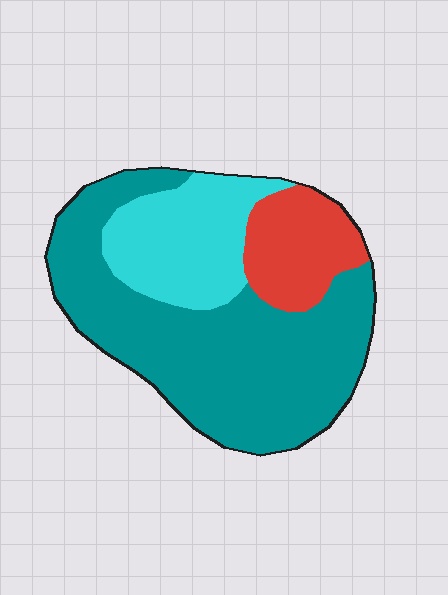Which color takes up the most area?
Teal, at roughly 60%.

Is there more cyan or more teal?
Teal.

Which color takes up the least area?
Red, at roughly 15%.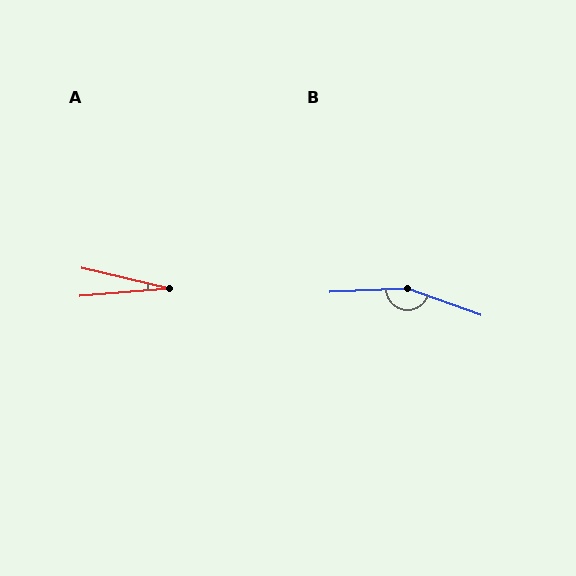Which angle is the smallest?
A, at approximately 18 degrees.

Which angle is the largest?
B, at approximately 158 degrees.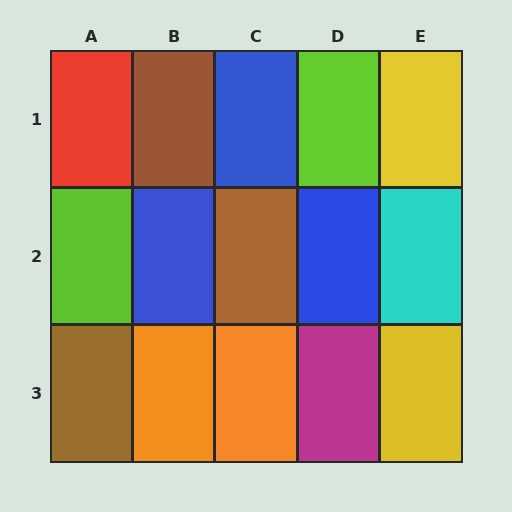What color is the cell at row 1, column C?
Blue.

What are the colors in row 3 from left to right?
Brown, orange, orange, magenta, yellow.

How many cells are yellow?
2 cells are yellow.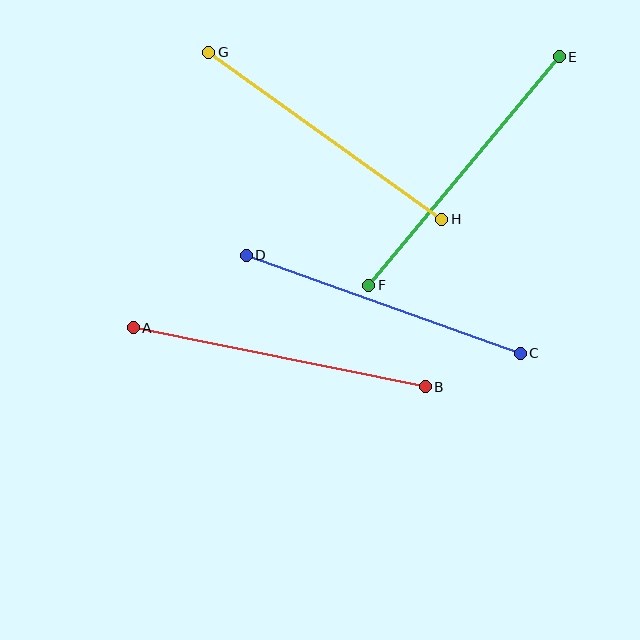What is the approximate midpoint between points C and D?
The midpoint is at approximately (383, 304) pixels.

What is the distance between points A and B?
The distance is approximately 298 pixels.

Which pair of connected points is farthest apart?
Points E and F are farthest apart.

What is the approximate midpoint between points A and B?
The midpoint is at approximately (279, 357) pixels.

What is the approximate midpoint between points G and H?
The midpoint is at approximately (325, 136) pixels.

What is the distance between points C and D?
The distance is approximately 291 pixels.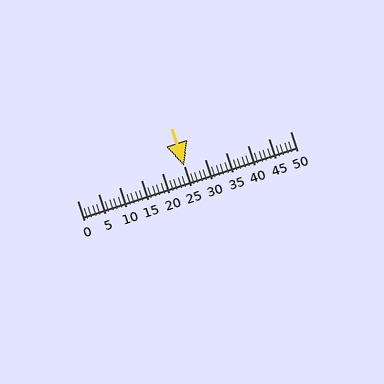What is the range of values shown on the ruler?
The ruler shows values from 0 to 50.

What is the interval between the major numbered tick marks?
The major tick marks are spaced 5 units apart.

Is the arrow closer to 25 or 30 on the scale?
The arrow is closer to 25.